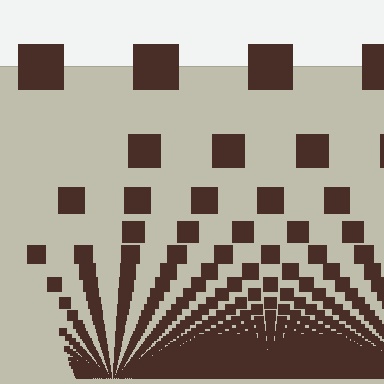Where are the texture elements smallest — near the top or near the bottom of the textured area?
Near the bottom.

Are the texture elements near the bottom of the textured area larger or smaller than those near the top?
Smaller. The gradient is inverted — elements near the bottom are smaller and denser.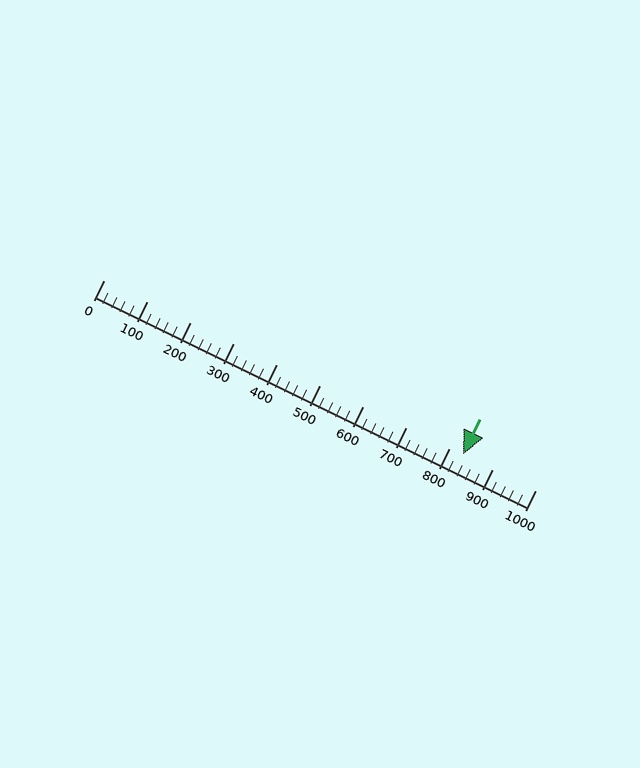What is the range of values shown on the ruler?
The ruler shows values from 0 to 1000.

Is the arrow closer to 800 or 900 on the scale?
The arrow is closer to 800.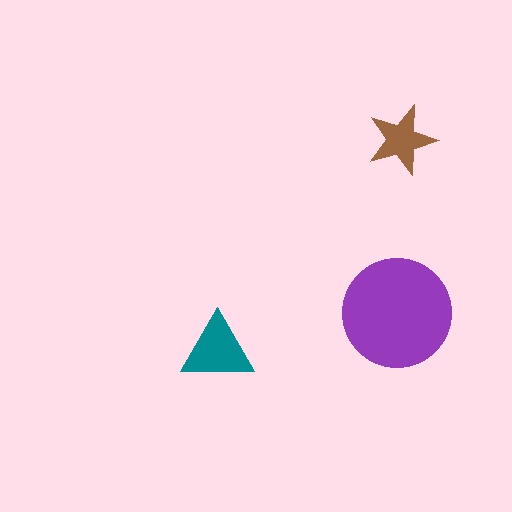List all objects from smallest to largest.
The brown star, the teal triangle, the purple circle.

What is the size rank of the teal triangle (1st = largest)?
2nd.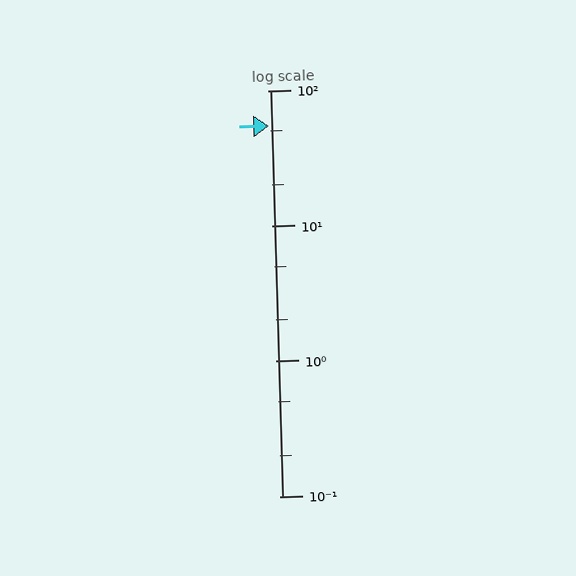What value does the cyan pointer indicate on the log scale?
The pointer indicates approximately 55.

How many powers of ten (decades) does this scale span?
The scale spans 3 decades, from 0.1 to 100.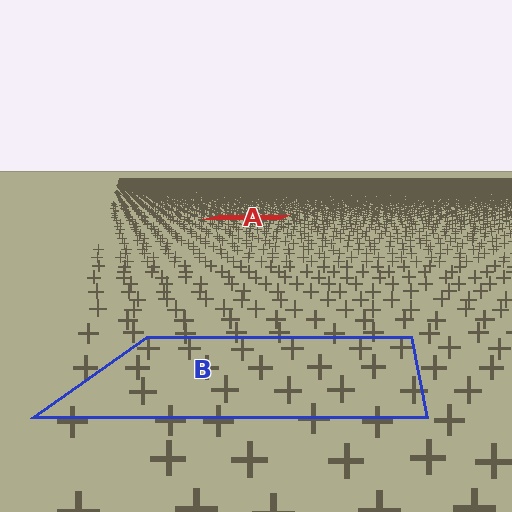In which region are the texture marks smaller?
The texture marks are smaller in region A, because it is farther away.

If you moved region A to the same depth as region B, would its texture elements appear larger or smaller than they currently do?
They would appear larger. At a closer depth, the same texture elements are projected at a bigger on-screen size.